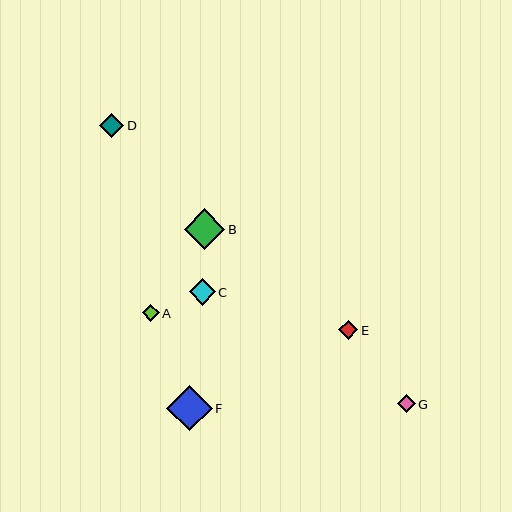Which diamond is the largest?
Diamond F is the largest with a size of approximately 45 pixels.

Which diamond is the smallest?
Diamond A is the smallest with a size of approximately 17 pixels.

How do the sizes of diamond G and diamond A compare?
Diamond G and diamond A are approximately the same size.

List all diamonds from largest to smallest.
From largest to smallest: F, B, C, D, E, G, A.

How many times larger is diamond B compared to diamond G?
Diamond B is approximately 2.3 times the size of diamond G.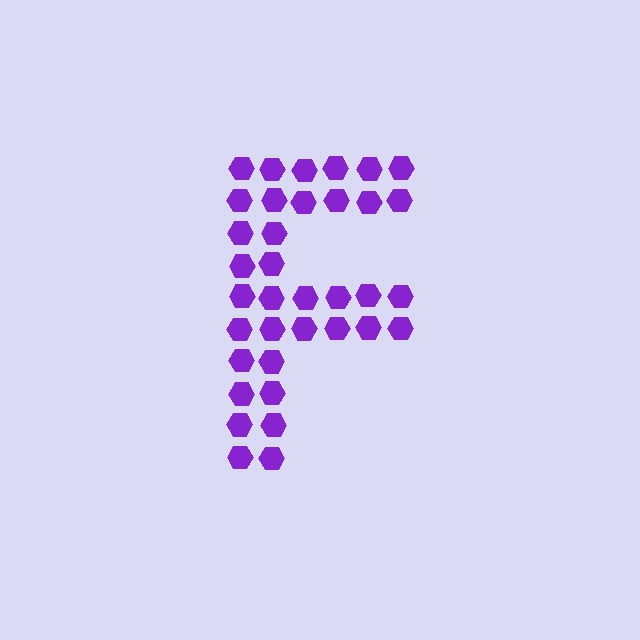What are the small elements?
The small elements are hexagons.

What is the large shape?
The large shape is the letter F.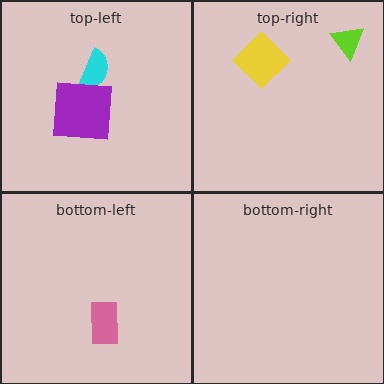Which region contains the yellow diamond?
The top-right region.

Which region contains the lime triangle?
The top-right region.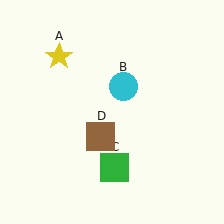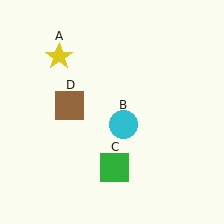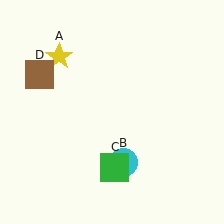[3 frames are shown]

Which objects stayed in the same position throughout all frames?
Yellow star (object A) and green square (object C) remained stationary.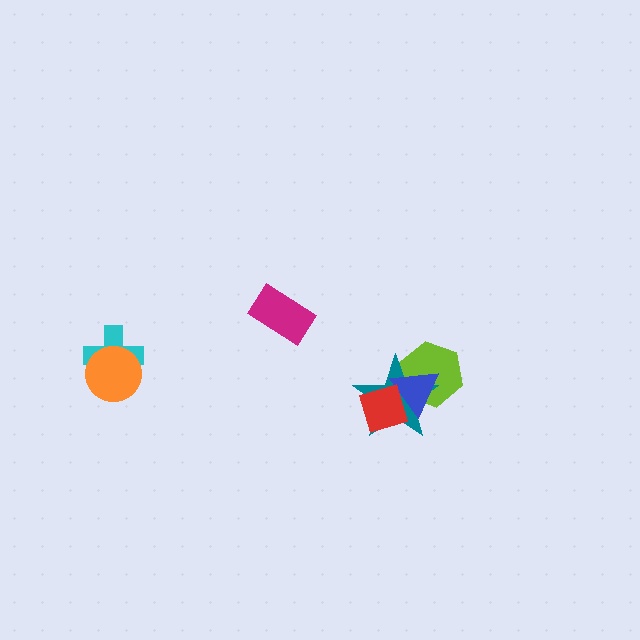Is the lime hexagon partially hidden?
Yes, it is partially covered by another shape.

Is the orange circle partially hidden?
No, no other shape covers it.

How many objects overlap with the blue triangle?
3 objects overlap with the blue triangle.